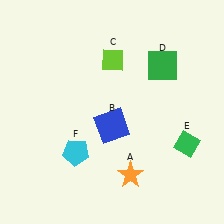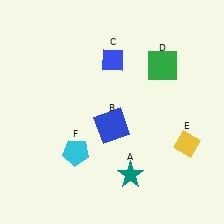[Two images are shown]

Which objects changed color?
A changed from orange to teal. C changed from lime to blue. E changed from green to yellow.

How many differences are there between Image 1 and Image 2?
There are 3 differences between the two images.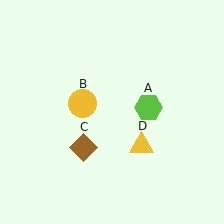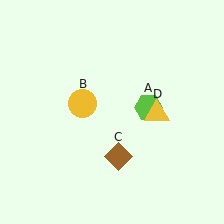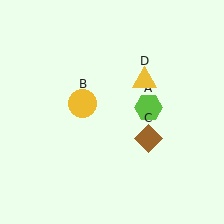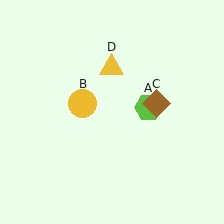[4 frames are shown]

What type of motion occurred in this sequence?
The brown diamond (object C), yellow triangle (object D) rotated counterclockwise around the center of the scene.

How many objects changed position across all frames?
2 objects changed position: brown diamond (object C), yellow triangle (object D).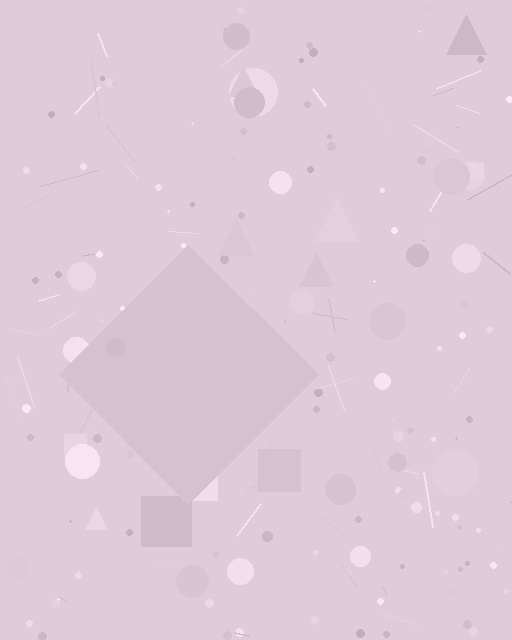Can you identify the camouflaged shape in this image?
The camouflaged shape is a diamond.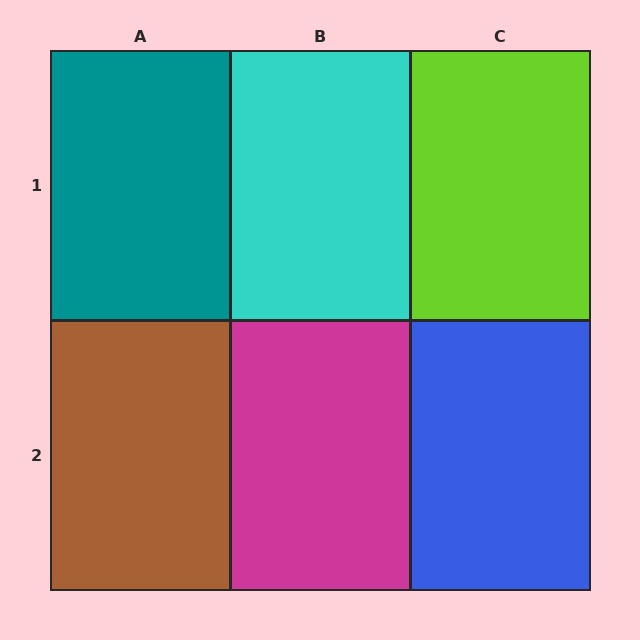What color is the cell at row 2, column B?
Magenta.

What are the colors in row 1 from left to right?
Teal, cyan, lime.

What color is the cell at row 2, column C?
Blue.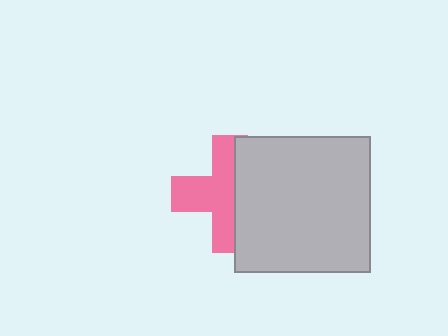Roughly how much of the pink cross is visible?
About half of it is visible (roughly 56%).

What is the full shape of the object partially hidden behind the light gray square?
The partially hidden object is a pink cross.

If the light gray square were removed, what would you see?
You would see the complete pink cross.